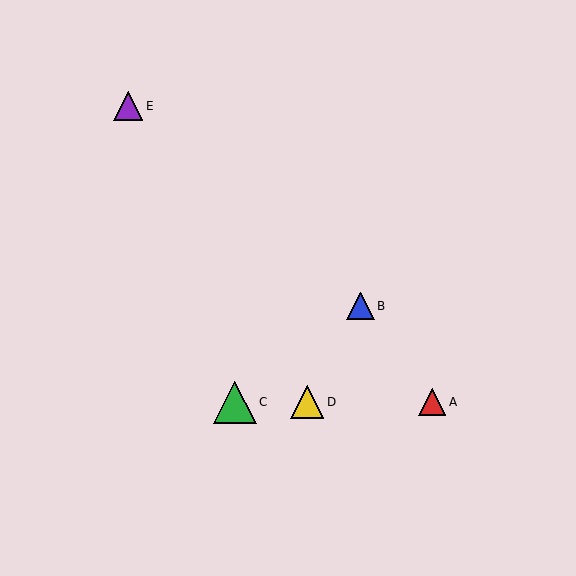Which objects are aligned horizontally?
Objects A, C, D are aligned horizontally.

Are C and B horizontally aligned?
No, C is at y≈402 and B is at y≈306.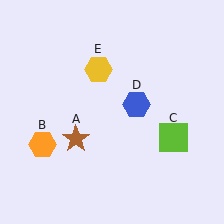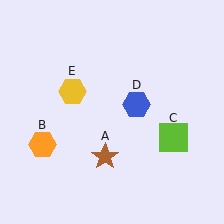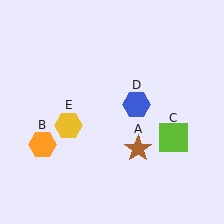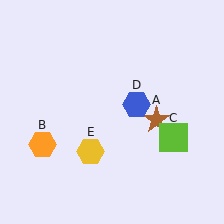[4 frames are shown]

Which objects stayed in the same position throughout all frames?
Orange hexagon (object B) and lime square (object C) and blue hexagon (object D) remained stationary.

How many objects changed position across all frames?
2 objects changed position: brown star (object A), yellow hexagon (object E).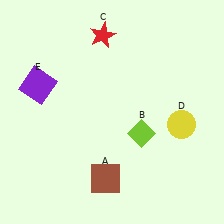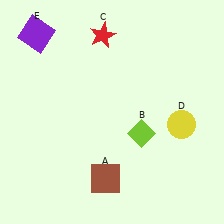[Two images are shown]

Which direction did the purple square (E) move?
The purple square (E) moved up.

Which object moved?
The purple square (E) moved up.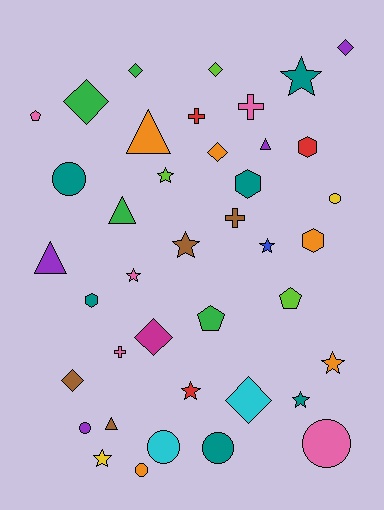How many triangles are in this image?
There are 5 triangles.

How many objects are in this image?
There are 40 objects.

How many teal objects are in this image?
There are 6 teal objects.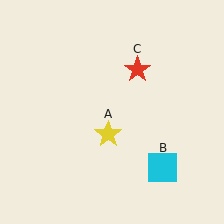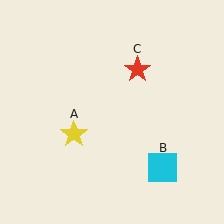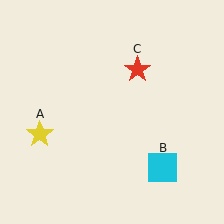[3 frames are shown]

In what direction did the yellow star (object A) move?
The yellow star (object A) moved left.